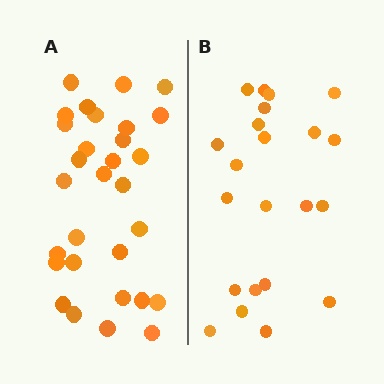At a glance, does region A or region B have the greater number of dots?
Region A (the left region) has more dots.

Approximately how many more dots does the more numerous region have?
Region A has roughly 8 or so more dots than region B.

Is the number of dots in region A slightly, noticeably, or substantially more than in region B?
Region A has noticeably more, but not dramatically so. The ratio is roughly 1.4 to 1.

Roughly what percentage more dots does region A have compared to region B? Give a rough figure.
About 35% more.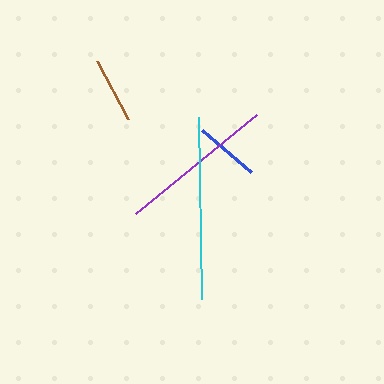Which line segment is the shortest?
The blue line is the shortest at approximately 64 pixels.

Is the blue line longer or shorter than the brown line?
The brown line is longer than the blue line.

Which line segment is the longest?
The cyan line is the longest at approximately 181 pixels.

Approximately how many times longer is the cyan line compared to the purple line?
The cyan line is approximately 1.2 times the length of the purple line.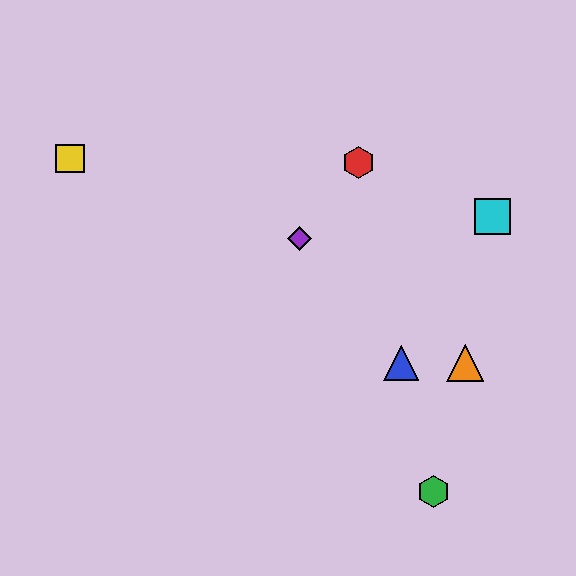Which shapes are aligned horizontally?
The blue triangle, the orange triangle are aligned horizontally.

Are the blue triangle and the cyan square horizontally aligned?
No, the blue triangle is at y≈363 and the cyan square is at y≈217.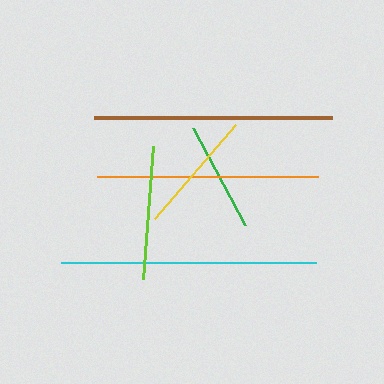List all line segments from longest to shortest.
From longest to shortest: cyan, brown, orange, lime, yellow, green.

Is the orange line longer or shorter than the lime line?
The orange line is longer than the lime line.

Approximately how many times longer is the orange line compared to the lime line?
The orange line is approximately 1.7 times the length of the lime line.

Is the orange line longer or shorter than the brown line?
The brown line is longer than the orange line.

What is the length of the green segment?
The green segment is approximately 110 pixels long.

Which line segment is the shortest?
The green line is the shortest at approximately 110 pixels.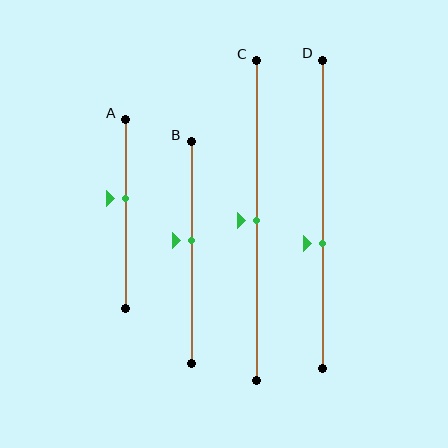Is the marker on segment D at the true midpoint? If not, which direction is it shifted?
No, the marker on segment D is shifted downward by about 9% of the segment length.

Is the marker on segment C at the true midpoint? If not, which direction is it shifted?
Yes, the marker on segment C is at the true midpoint.